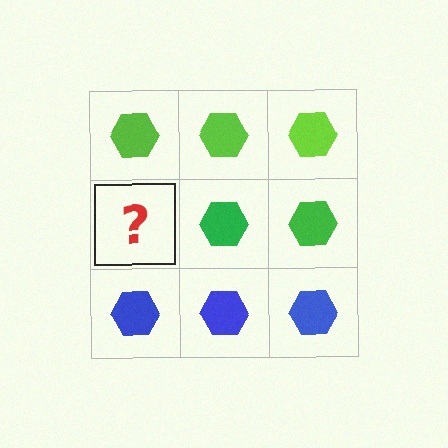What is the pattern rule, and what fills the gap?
The rule is that each row has a consistent color. The gap should be filled with a green hexagon.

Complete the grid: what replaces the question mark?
The question mark should be replaced with a green hexagon.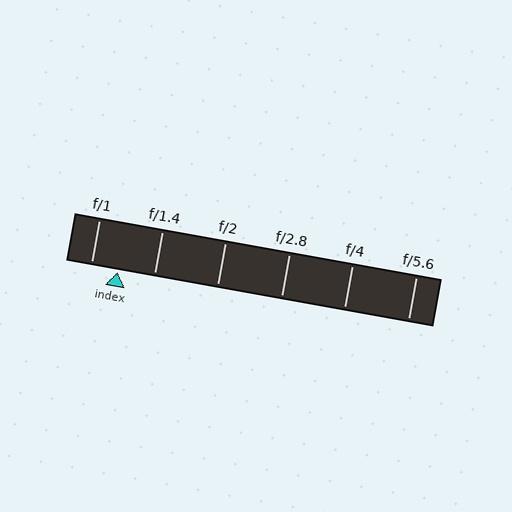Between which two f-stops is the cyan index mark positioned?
The index mark is between f/1 and f/1.4.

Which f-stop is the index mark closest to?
The index mark is closest to f/1.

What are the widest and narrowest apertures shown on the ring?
The widest aperture shown is f/1 and the narrowest is f/5.6.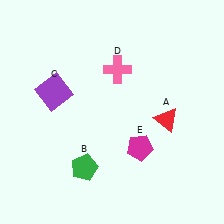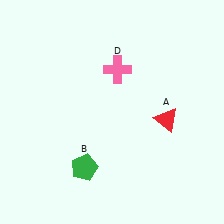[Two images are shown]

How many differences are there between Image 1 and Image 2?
There are 2 differences between the two images.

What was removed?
The magenta pentagon (E), the purple square (C) were removed in Image 2.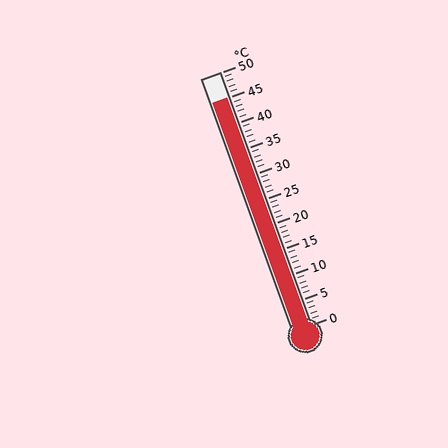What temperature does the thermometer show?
The thermometer shows approximately 45°C.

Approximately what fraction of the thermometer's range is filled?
The thermometer is filled to approximately 90% of its range.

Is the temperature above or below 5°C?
The temperature is above 5°C.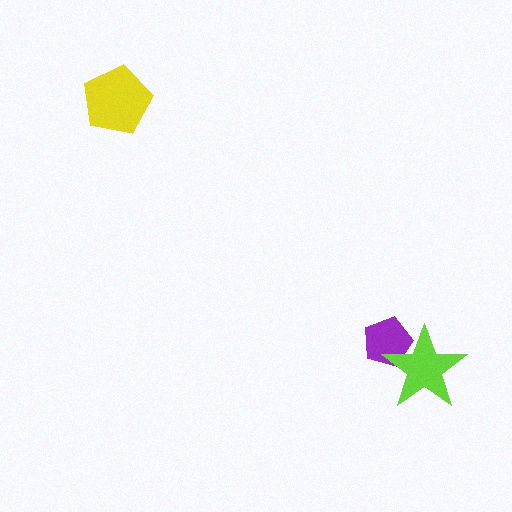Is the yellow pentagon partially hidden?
No, no other shape covers it.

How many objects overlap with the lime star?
1 object overlaps with the lime star.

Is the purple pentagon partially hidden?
Yes, it is partially covered by another shape.